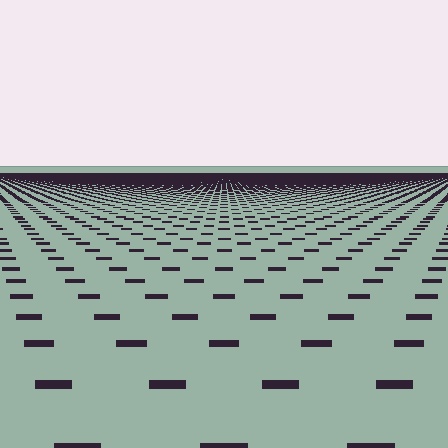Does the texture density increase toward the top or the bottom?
Density increases toward the top.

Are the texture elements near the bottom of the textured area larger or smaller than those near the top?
Larger. Near the bottom, elements are closer to the viewer and appear at a bigger on-screen size.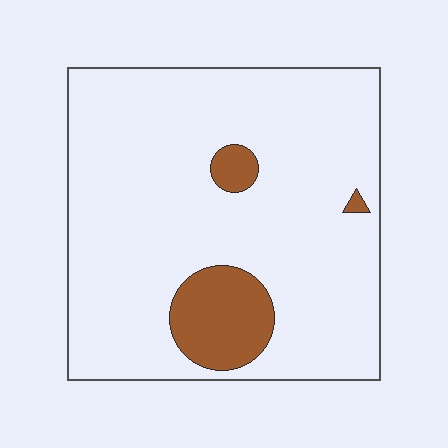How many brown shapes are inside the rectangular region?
3.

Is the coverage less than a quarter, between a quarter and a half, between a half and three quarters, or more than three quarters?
Less than a quarter.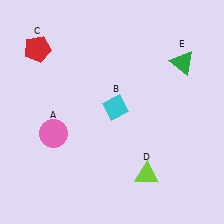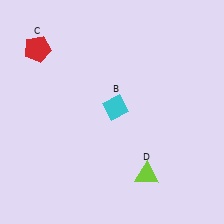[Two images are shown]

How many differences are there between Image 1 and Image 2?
There are 2 differences between the two images.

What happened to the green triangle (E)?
The green triangle (E) was removed in Image 2. It was in the top-right area of Image 1.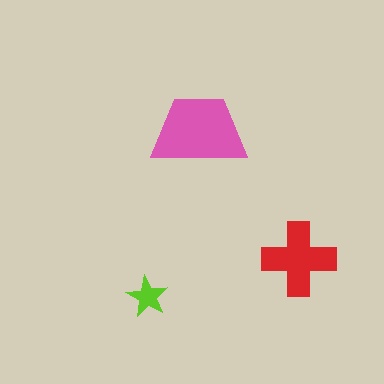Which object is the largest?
The pink trapezoid.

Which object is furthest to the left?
The lime star is leftmost.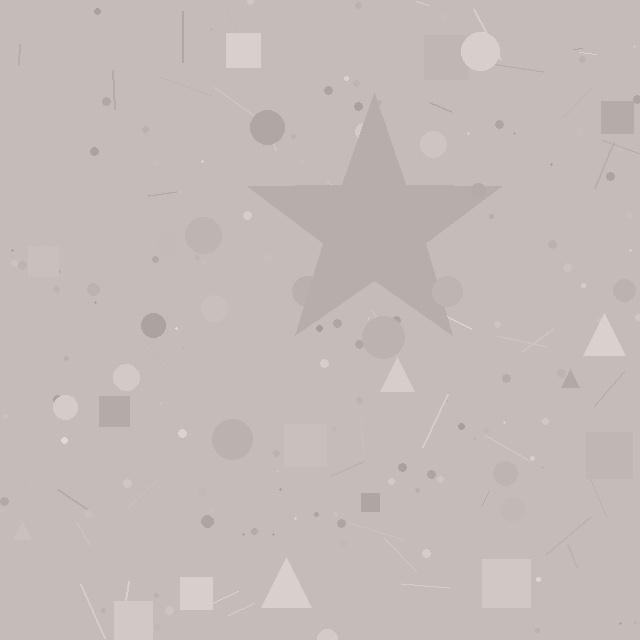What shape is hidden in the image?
A star is hidden in the image.